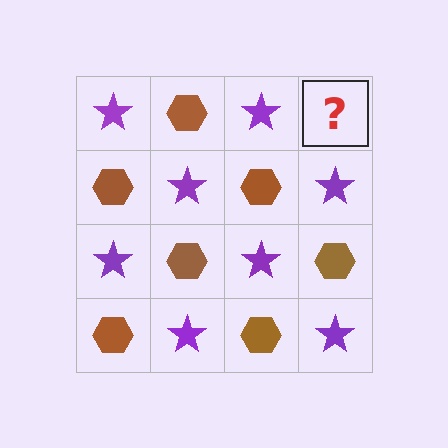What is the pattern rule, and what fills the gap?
The rule is that it alternates purple star and brown hexagon in a checkerboard pattern. The gap should be filled with a brown hexagon.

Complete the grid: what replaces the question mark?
The question mark should be replaced with a brown hexagon.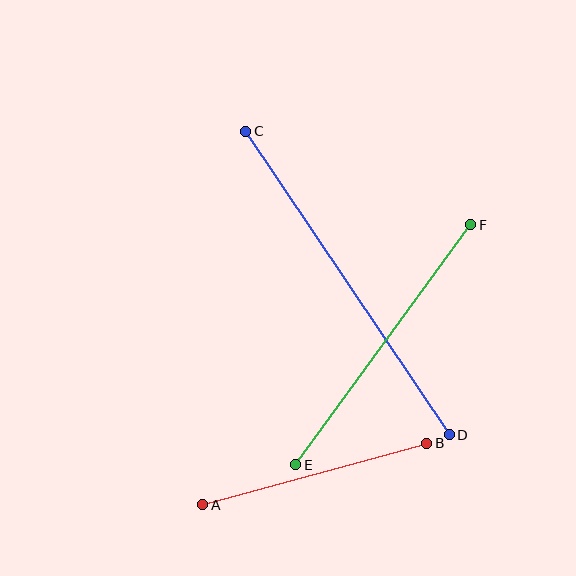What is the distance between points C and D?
The distance is approximately 366 pixels.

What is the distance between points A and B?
The distance is approximately 233 pixels.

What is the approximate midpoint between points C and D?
The midpoint is at approximately (347, 283) pixels.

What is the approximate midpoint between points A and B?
The midpoint is at approximately (315, 474) pixels.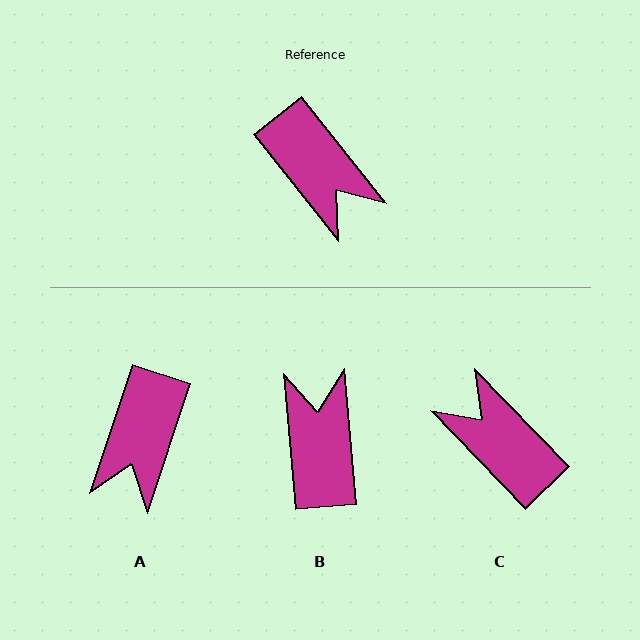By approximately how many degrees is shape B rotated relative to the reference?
Approximately 146 degrees counter-clockwise.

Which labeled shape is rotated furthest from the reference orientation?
C, about 175 degrees away.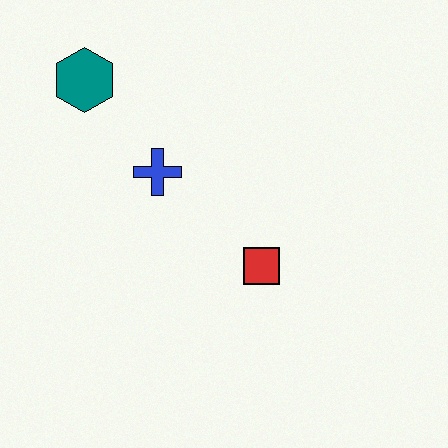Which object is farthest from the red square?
The teal hexagon is farthest from the red square.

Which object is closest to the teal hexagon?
The blue cross is closest to the teal hexagon.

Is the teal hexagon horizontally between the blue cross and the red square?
No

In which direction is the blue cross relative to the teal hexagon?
The blue cross is below the teal hexagon.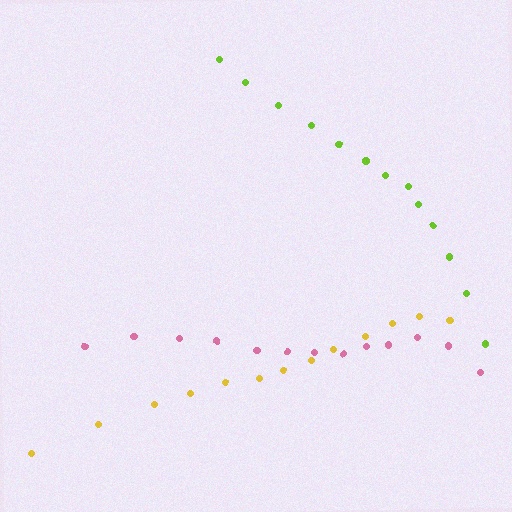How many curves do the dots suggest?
There are 3 distinct paths.